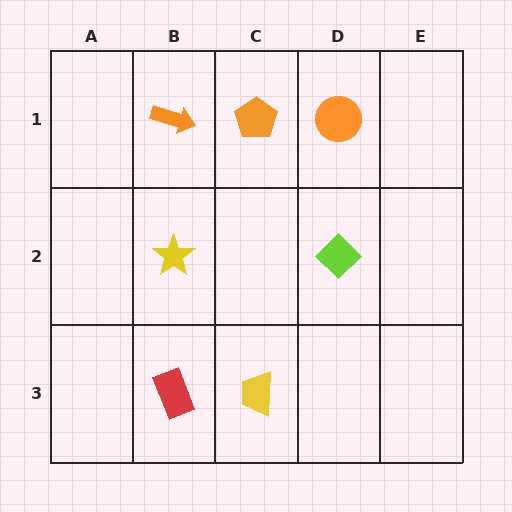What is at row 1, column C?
An orange pentagon.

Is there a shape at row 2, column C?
No, that cell is empty.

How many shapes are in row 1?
3 shapes.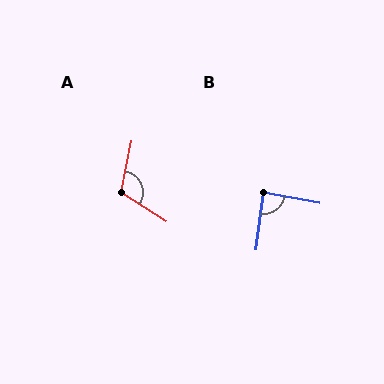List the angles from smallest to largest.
B (87°), A (112°).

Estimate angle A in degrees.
Approximately 112 degrees.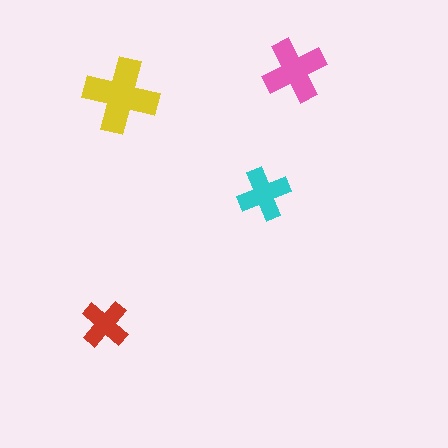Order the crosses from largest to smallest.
the yellow one, the pink one, the cyan one, the red one.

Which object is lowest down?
The red cross is bottommost.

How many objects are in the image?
There are 4 objects in the image.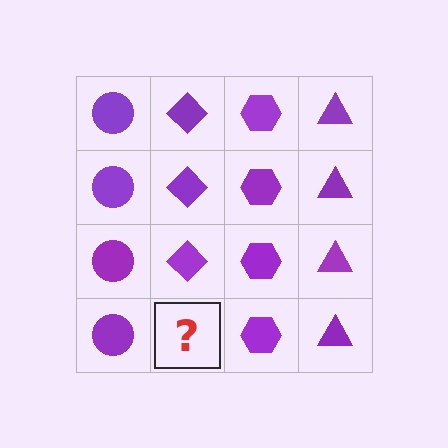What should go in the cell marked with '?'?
The missing cell should contain a purple diamond.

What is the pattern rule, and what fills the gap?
The rule is that each column has a consistent shape. The gap should be filled with a purple diamond.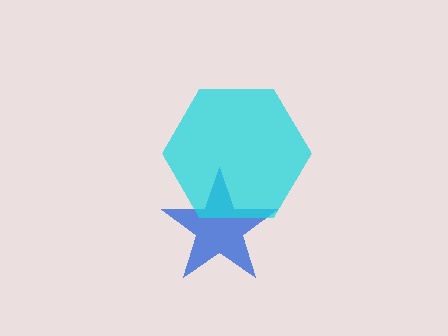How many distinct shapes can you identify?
There are 2 distinct shapes: a blue star, a cyan hexagon.